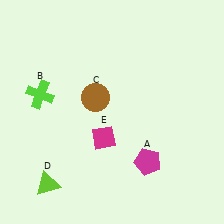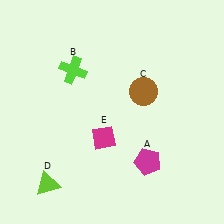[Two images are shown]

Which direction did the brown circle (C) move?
The brown circle (C) moved right.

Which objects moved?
The objects that moved are: the lime cross (B), the brown circle (C).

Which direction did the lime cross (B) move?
The lime cross (B) moved right.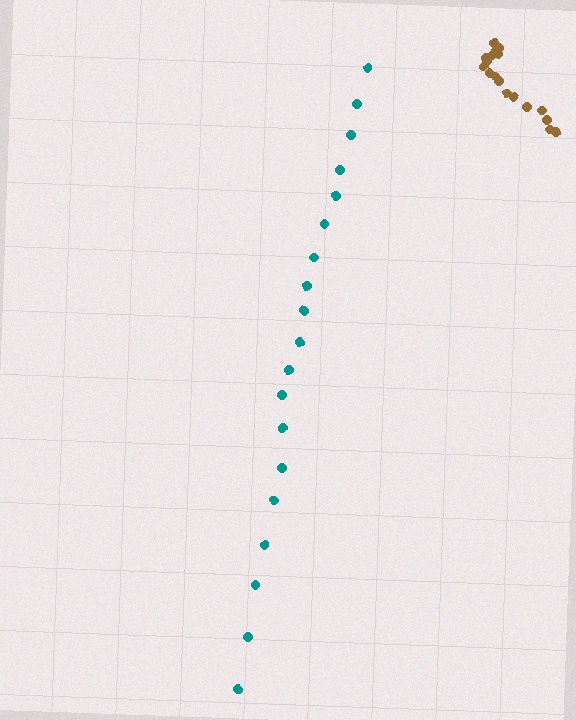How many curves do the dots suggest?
There are 2 distinct paths.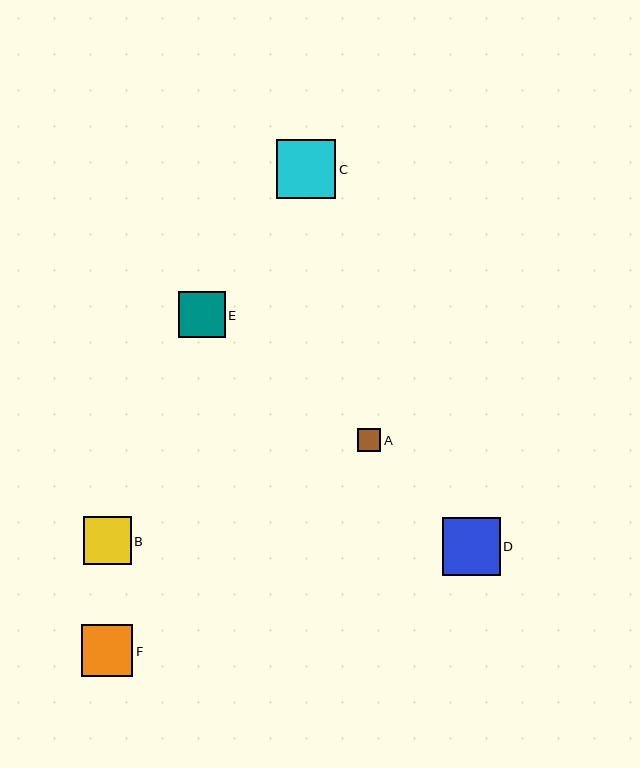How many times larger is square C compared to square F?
Square C is approximately 1.2 times the size of square F.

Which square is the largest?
Square C is the largest with a size of approximately 59 pixels.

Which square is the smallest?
Square A is the smallest with a size of approximately 23 pixels.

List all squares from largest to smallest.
From largest to smallest: C, D, F, B, E, A.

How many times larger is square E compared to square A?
Square E is approximately 2.0 times the size of square A.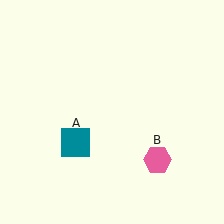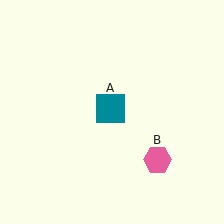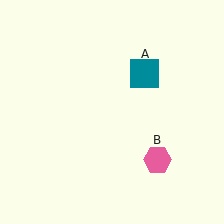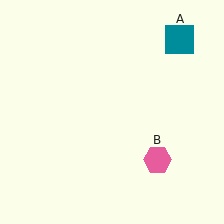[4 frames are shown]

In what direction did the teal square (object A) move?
The teal square (object A) moved up and to the right.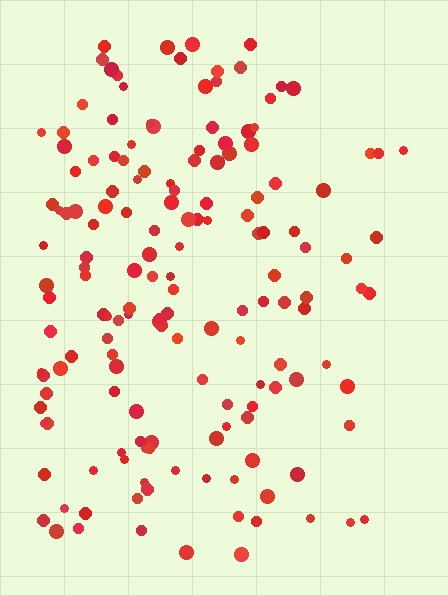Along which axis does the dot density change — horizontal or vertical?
Horizontal.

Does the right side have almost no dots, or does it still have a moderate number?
Still a moderate number, just noticeably fewer than the left.